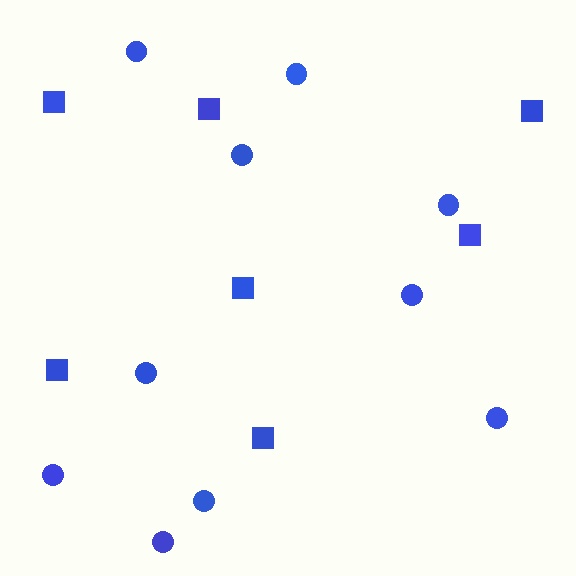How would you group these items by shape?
There are 2 groups: one group of circles (10) and one group of squares (7).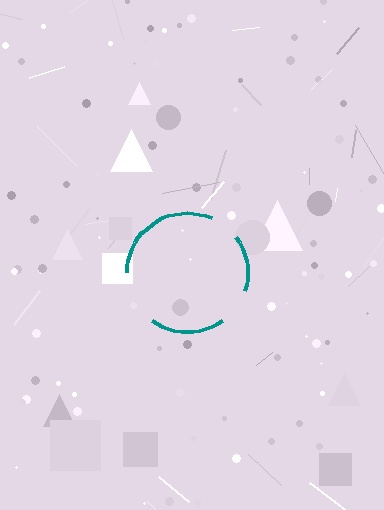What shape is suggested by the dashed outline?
The dashed outline suggests a circle.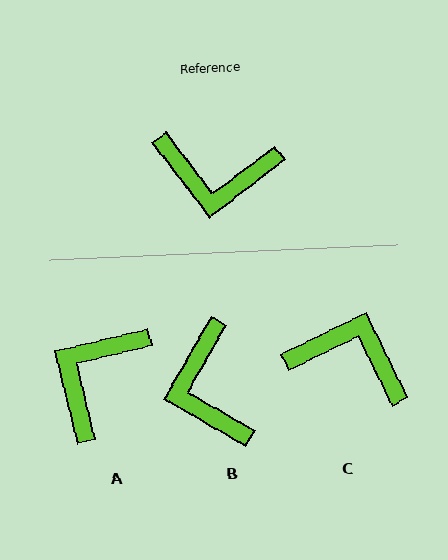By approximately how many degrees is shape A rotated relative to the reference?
Approximately 114 degrees clockwise.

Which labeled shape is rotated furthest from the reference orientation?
C, about 169 degrees away.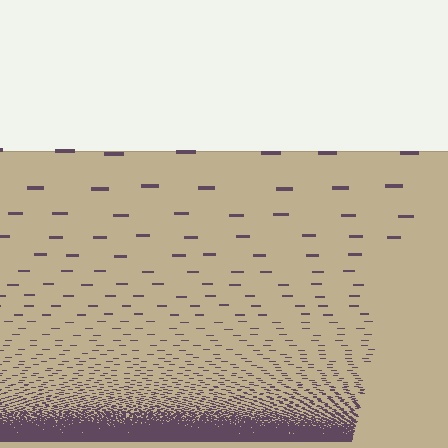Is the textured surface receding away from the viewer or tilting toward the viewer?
The surface appears to tilt toward the viewer. Texture elements get larger and sparser toward the top.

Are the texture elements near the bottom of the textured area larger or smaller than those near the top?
Smaller. The gradient is inverted — elements near the bottom are smaller and denser.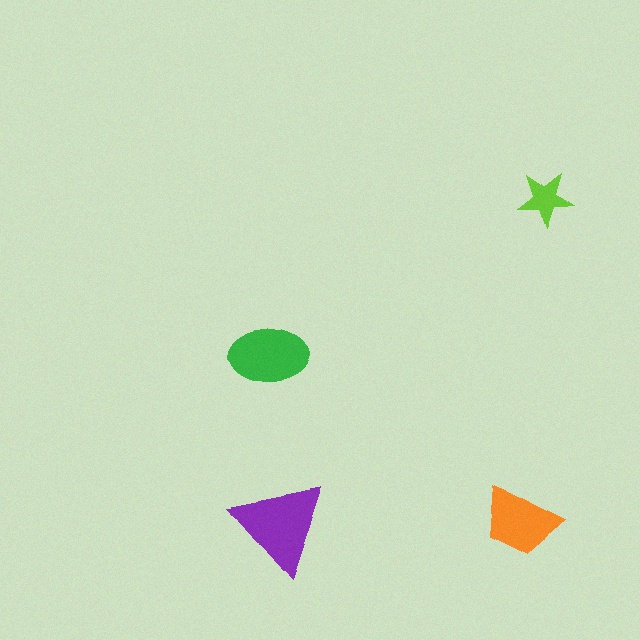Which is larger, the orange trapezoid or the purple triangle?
The purple triangle.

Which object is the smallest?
The lime star.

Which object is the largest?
The purple triangle.